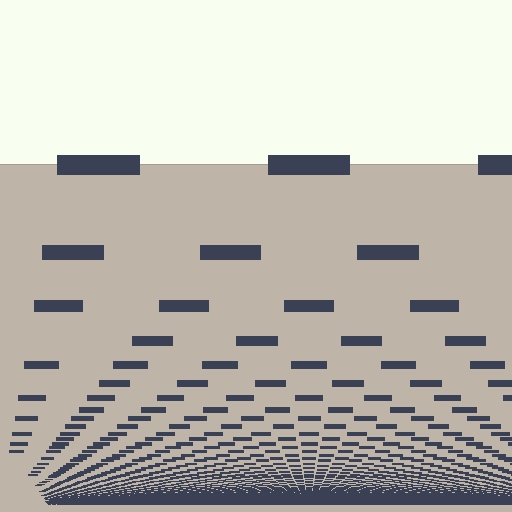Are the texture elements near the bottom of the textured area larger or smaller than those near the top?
Smaller. The gradient is inverted — elements near the bottom are smaller and denser.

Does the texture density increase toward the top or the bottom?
Density increases toward the bottom.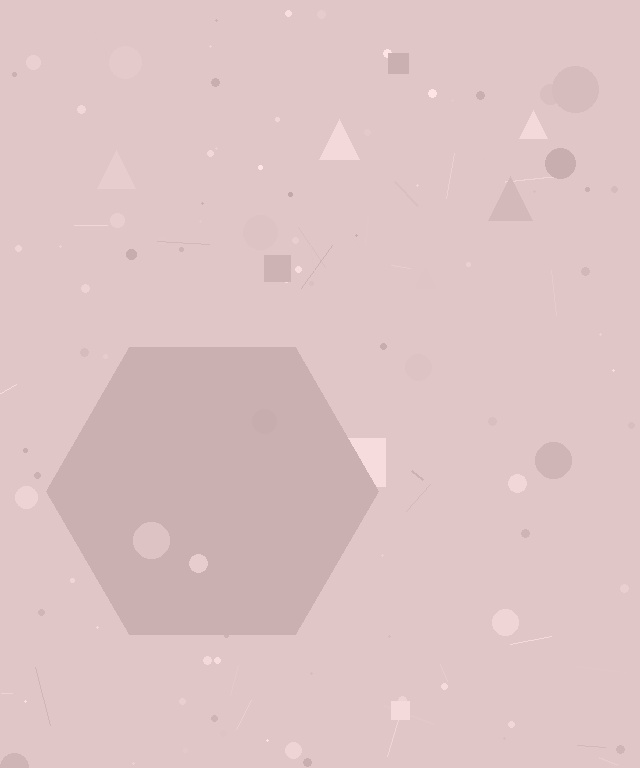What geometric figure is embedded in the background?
A hexagon is embedded in the background.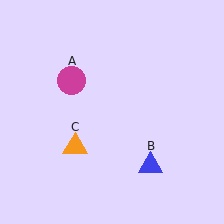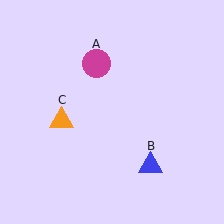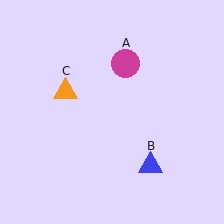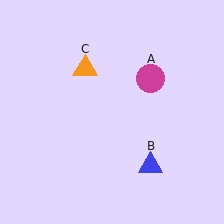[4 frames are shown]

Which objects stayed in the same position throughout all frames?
Blue triangle (object B) remained stationary.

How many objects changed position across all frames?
2 objects changed position: magenta circle (object A), orange triangle (object C).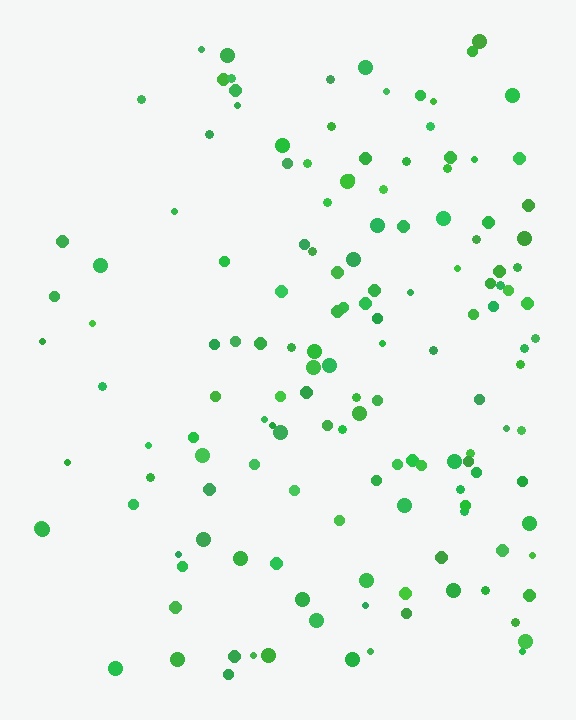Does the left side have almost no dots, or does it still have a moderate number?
Still a moderate number, just noticeably fewer than the right.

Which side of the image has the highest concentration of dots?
The right.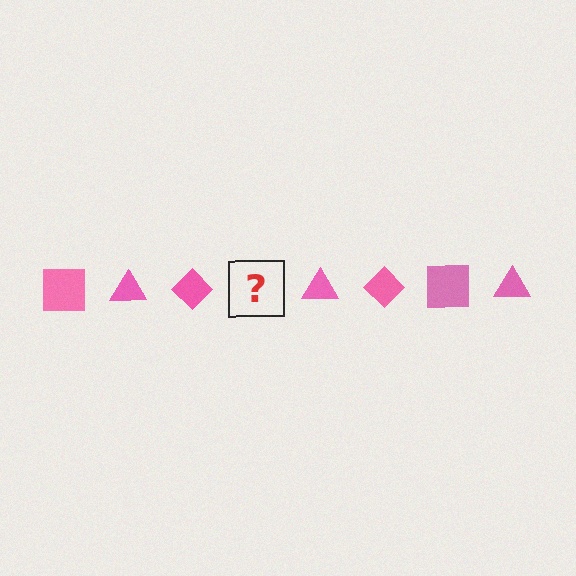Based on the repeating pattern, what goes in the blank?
The blank should be a pink square.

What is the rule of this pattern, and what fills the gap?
The rule is that the pattern cycles through square, triangle, diamond shapes in pink. The gap should be filled with a pink square.